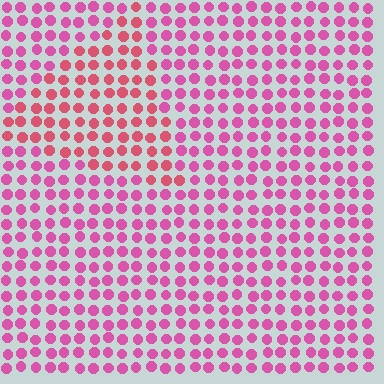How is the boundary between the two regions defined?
The boundary is defined purely by a slight shift in hue (about 26 degrees). Spacing, size, and orientation are identical on both sides.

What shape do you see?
I see a triangle.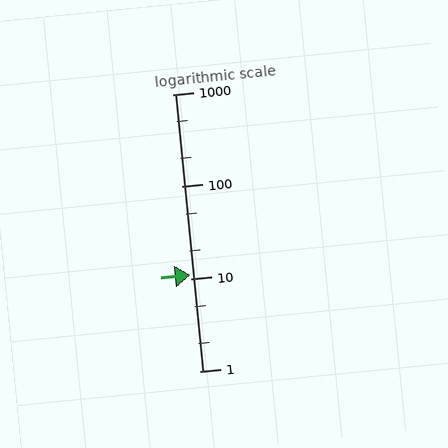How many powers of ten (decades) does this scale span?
The scale spans 3 decades, from 1 to 1000.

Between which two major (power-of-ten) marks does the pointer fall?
The pointer is between 10 and 100.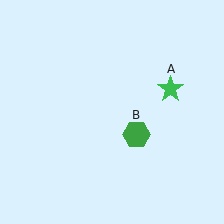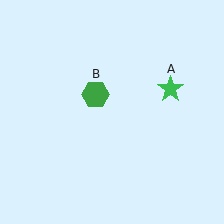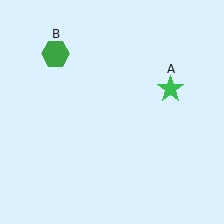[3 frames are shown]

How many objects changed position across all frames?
1 object changed position: green hexagon (object B).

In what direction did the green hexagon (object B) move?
The green hexagon (object B) moved up and to the left.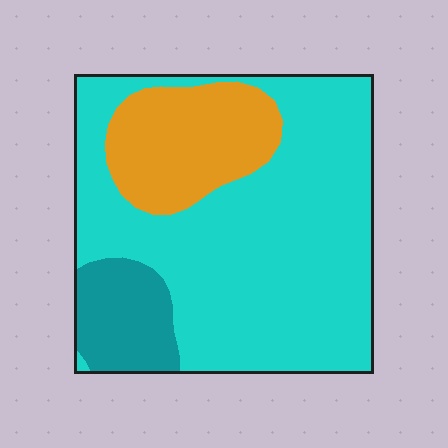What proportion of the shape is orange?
Orange covers around 20% of the shape.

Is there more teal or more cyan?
Cyan.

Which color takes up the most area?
Cyan, at roughly 70%.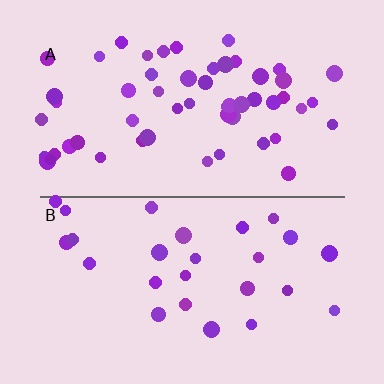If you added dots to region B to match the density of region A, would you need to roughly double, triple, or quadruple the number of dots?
Approximately double.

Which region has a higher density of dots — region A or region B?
A (the top).